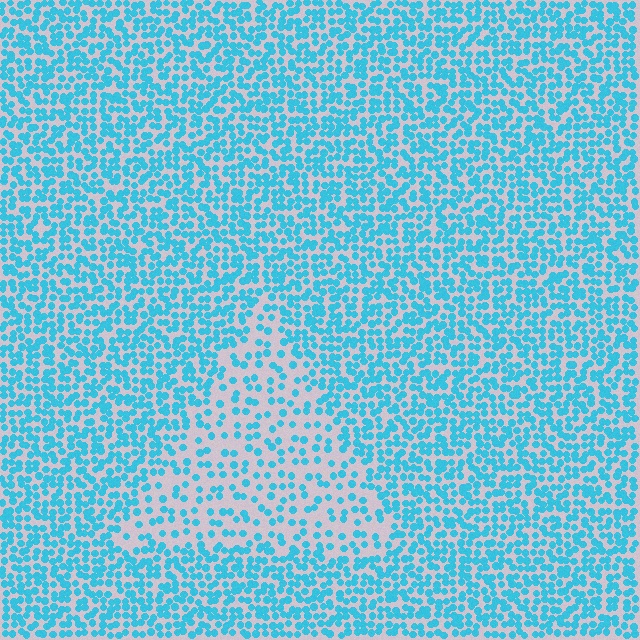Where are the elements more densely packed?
The elements are more densely packed outside the triangle boundary.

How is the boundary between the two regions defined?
The boundary is defined by a change in element density (approximately 2.2x ratio). All elements are the same color, size, and shape.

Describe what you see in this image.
The image contains small cyan elements arranged at two different densities. A triangle-shaped region is visible where the elements are less densely packed than the surrounding area.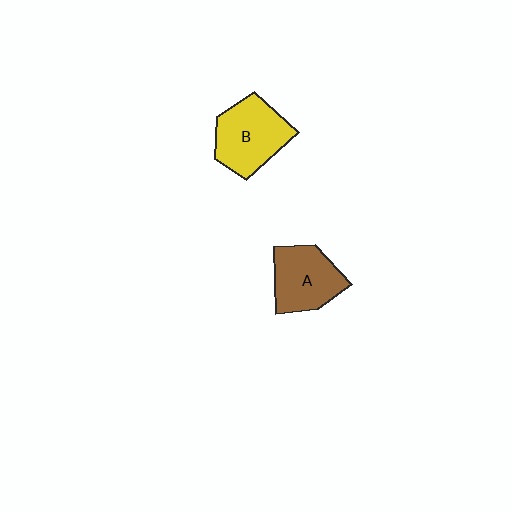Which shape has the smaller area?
Shape A (brown).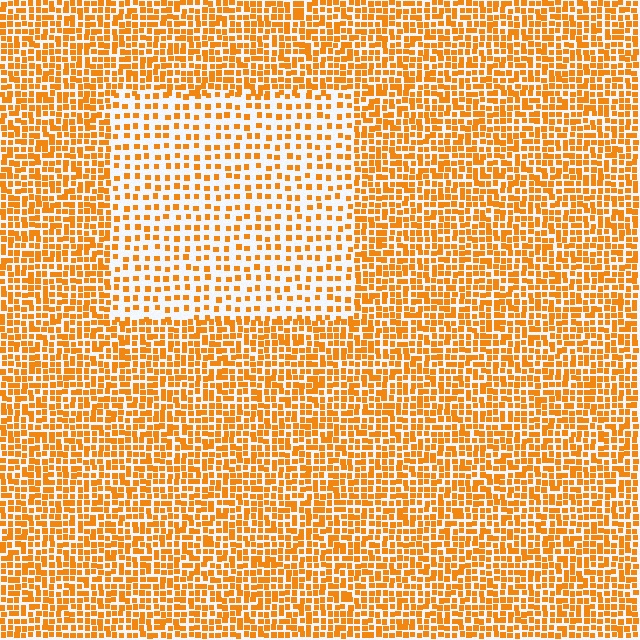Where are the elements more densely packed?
The elements are more densely packed outside the rectangle boundary.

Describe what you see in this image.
The image contains small orange elements arranged at two different densities. A rectangle-shaped region is visible where the elements are less densely packed than the surrounding area.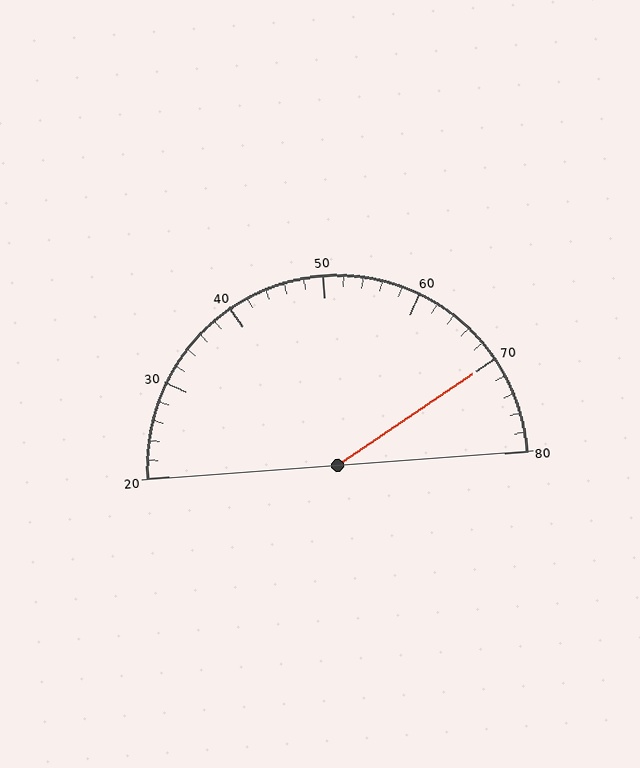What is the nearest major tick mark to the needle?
The nearest major tick mark is 70.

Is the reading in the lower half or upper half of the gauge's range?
The reading is in the upper half of the range (20 to 80).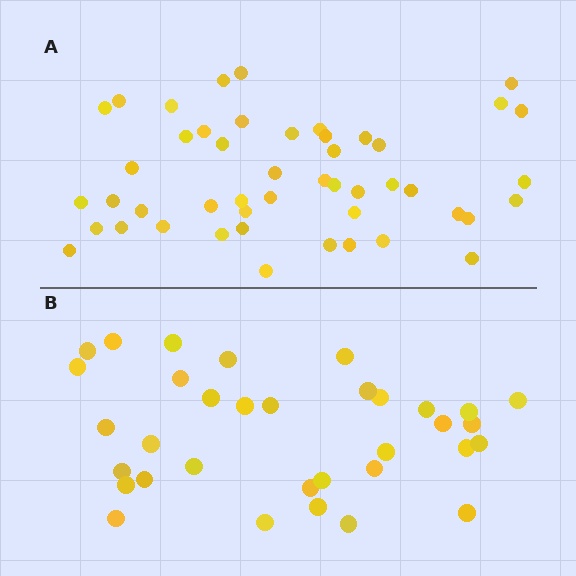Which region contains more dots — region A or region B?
Region A (the top region) has more dots.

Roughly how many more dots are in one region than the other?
Region A has approximately 15 more dots than region B.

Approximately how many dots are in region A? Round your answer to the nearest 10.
About 50 dots. (The exact count is 48, which rounds to 50.)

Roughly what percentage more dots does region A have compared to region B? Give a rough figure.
About 40% more.